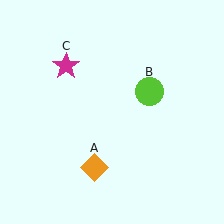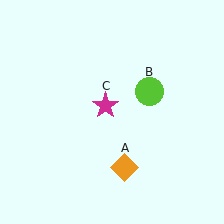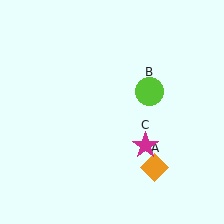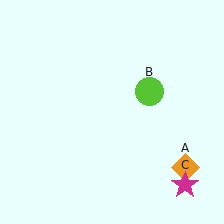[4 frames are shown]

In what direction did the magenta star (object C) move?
The magenta star (object C) moved down and to the right.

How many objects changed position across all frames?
2 objects changed position: orange diamond (object A), magenta star (object C).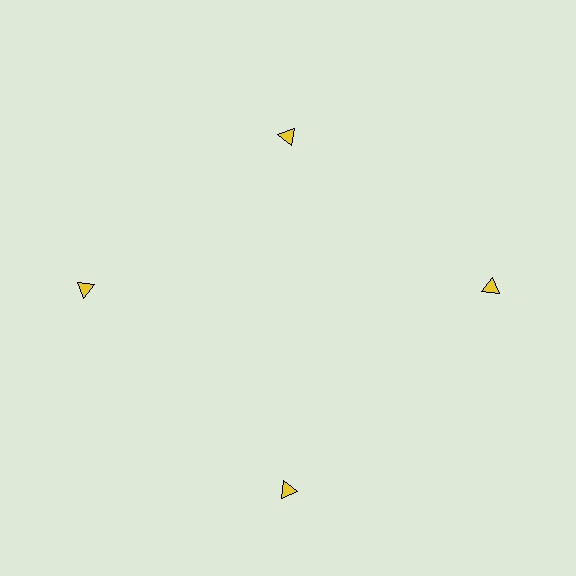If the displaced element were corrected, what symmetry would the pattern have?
It would have 4-fold rotational symmetry — the pattern would map onto itself every 90 degrees.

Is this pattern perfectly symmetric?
No. The 4 yellow triangles are arranged in a ring, but one element near the 12 o'clock position is pulled inward toward the center, breaking the 4-fold rotational symmetry.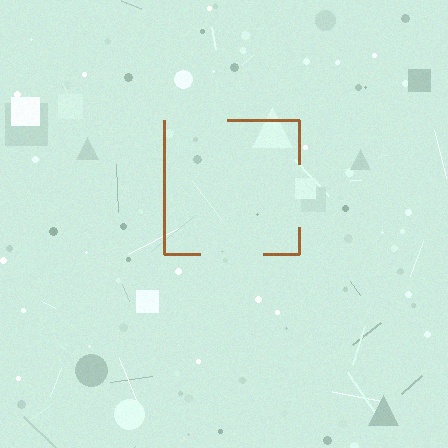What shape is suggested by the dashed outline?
The dashed outline suggests a square.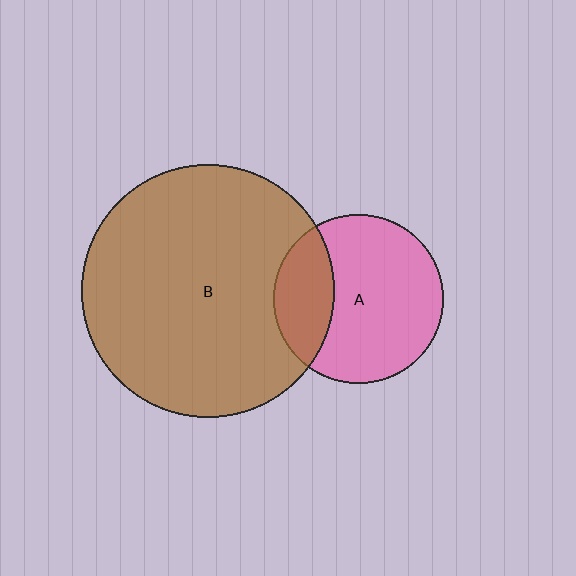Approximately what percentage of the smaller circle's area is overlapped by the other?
Approximately 25%.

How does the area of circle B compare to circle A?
Approximately 2.2 times.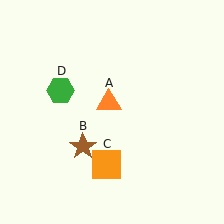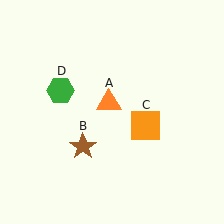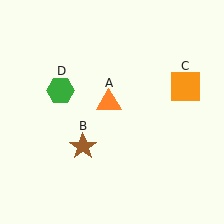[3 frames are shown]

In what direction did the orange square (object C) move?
The orange square (object C) moved up and to the right.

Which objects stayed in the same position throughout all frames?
Orange triangle (object A) and brown star (object B) and green hexagon (object D) remained stationary.